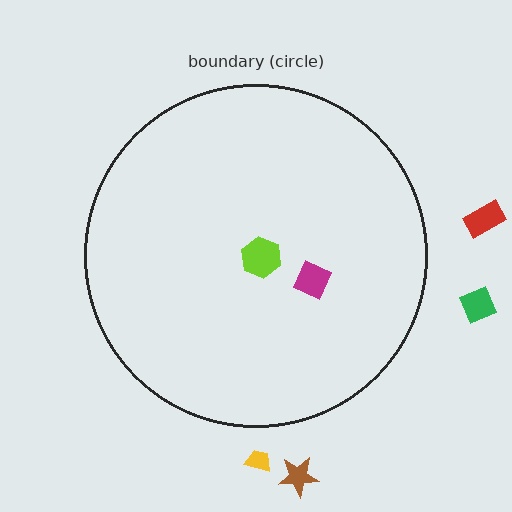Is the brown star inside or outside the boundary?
Outside.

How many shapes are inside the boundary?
2 inside, 4 outside.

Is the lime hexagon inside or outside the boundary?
Inside.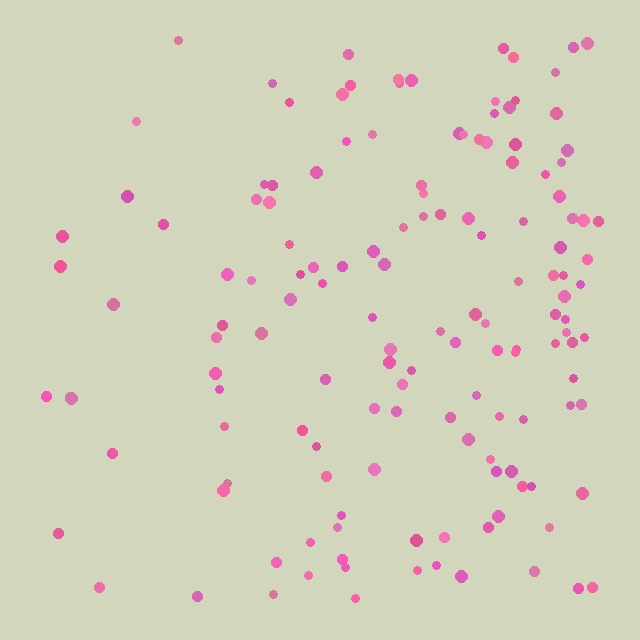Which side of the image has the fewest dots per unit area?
The left.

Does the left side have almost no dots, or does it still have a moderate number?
Still a moderate number, just noticeably fewer than the right.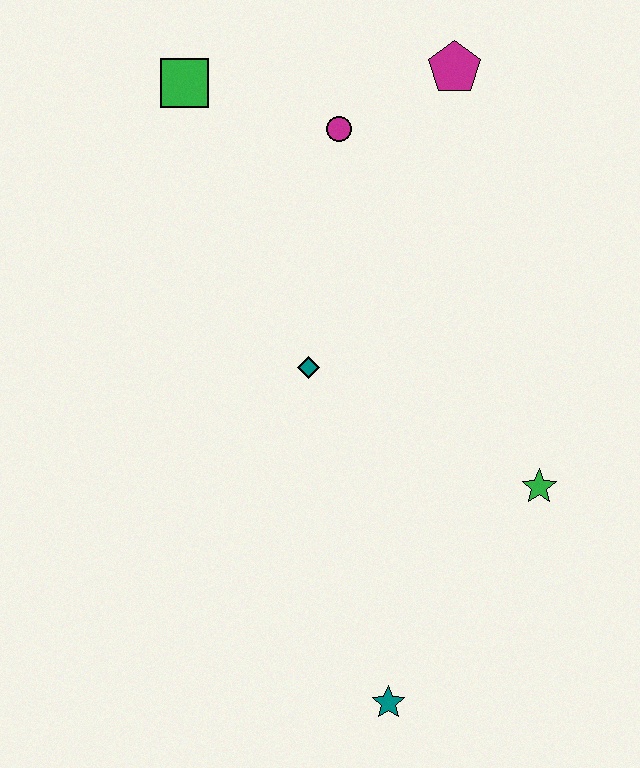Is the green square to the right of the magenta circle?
No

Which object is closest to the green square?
The magenta circle is closest to the green square.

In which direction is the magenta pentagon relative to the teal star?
The magenta pentagon is above the teal star.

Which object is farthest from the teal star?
The green square is farthest from the teal star.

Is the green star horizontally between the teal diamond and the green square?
No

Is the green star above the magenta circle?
No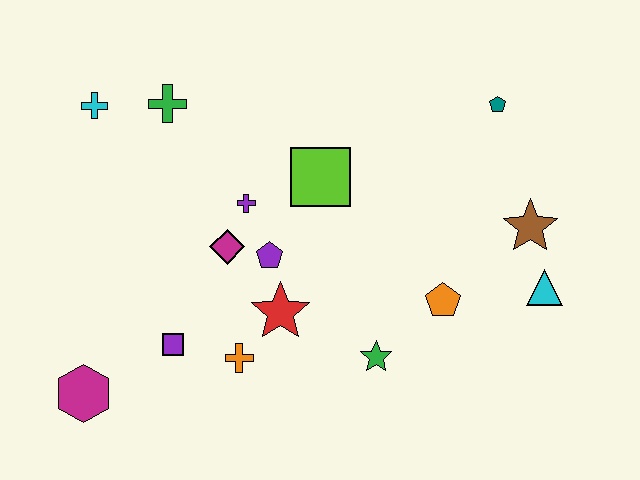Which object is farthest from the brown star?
The magenta hexagon is farthest from the brown star.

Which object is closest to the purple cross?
The magenta diamond is closest to the purple cross.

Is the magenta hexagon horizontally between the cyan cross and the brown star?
No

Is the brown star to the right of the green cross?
Yes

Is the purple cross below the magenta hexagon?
No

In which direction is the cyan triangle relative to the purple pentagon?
The cyan triangle is to the right of the purple pentagon.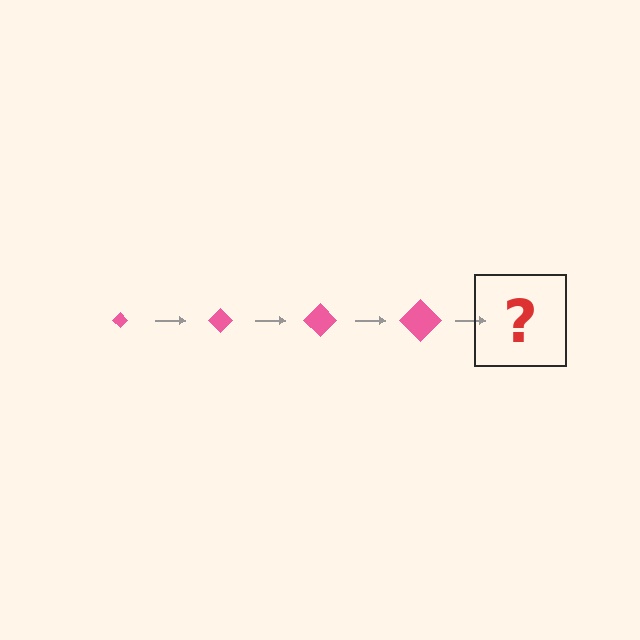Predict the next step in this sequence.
The next step is a pink diamond, larger than the previous one.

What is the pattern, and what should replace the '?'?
The pattern is that the diamond gets progressively larger each step. The '?' should be a pink diamond, larger than the previous one.